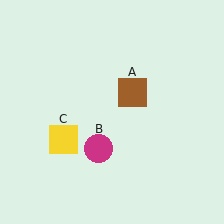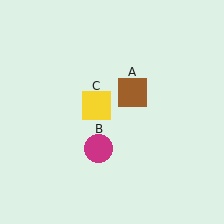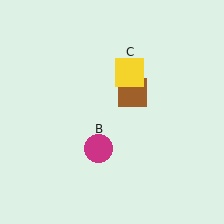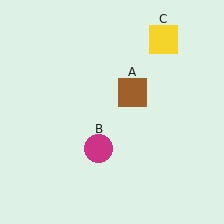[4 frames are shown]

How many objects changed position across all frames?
1 object changed position: yellow square (object C).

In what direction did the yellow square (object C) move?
The yellow square (object C) moved up and to the right.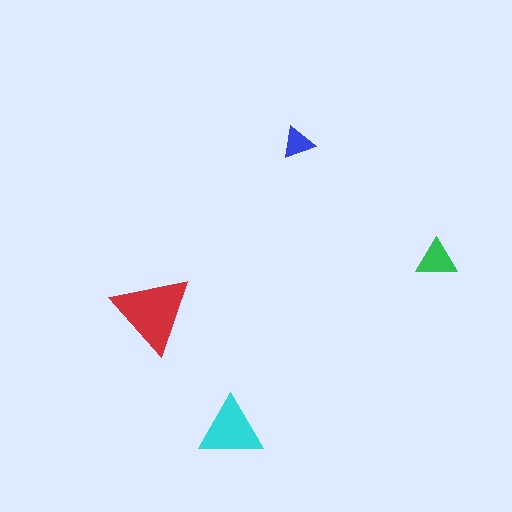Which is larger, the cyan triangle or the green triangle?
The cyan one.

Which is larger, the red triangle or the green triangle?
The red one.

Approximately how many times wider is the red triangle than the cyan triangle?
About 1.5 times wider.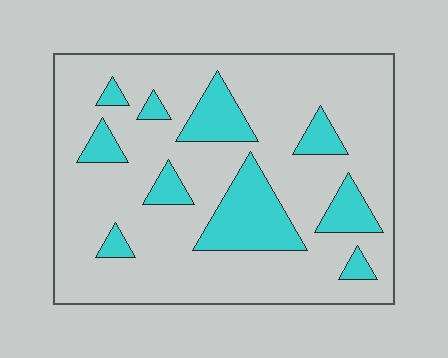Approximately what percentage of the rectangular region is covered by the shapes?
Approximately 20%.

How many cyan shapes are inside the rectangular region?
10.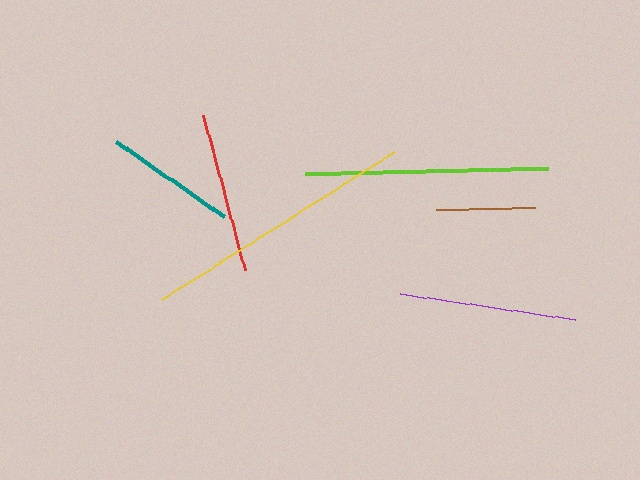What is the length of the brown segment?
The brown segment is approximately 100 pixels long.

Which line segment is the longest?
The yellow line is the longest at approximately 275 pixels.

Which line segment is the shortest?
The brown line is the shortest at approximately 100 pixels.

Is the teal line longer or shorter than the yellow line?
The yellow line is longer than the teal line.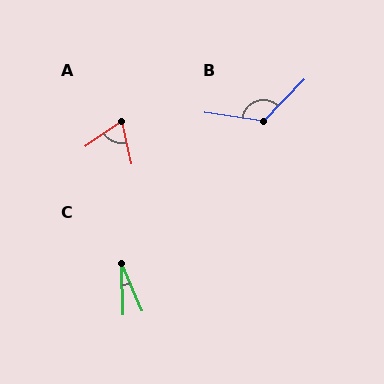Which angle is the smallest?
C, at approximately 21 degrees.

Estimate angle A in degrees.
Approximately 67 degrees.